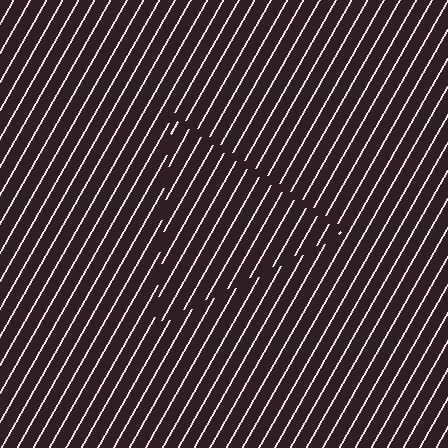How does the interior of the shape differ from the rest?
The interior of the shape contains the same grating, shifted by half a period — the contour is defined by the phase discontinuity where line-ends from the inner and outer gratings abut.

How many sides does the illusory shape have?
3 sides — the line-ends trace a triangle.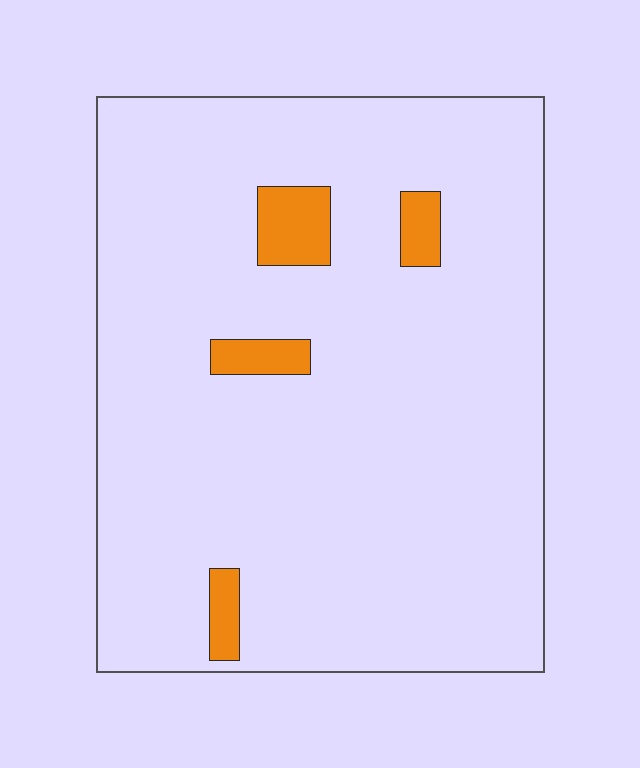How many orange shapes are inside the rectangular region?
4.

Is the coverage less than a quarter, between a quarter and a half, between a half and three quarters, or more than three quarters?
Less than a quarter.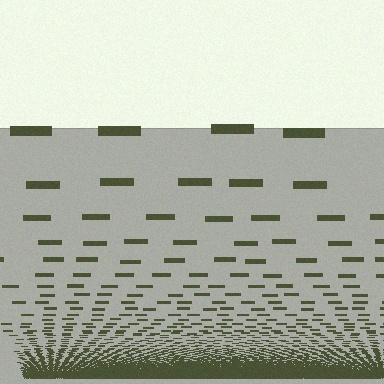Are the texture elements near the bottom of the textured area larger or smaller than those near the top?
Smaller. The gradient is inverted — elements near the bottom are smaller and denser.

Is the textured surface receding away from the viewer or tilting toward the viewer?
The surface appears to tilt toward the viewer. Texture elements get larger and sparser toward the top.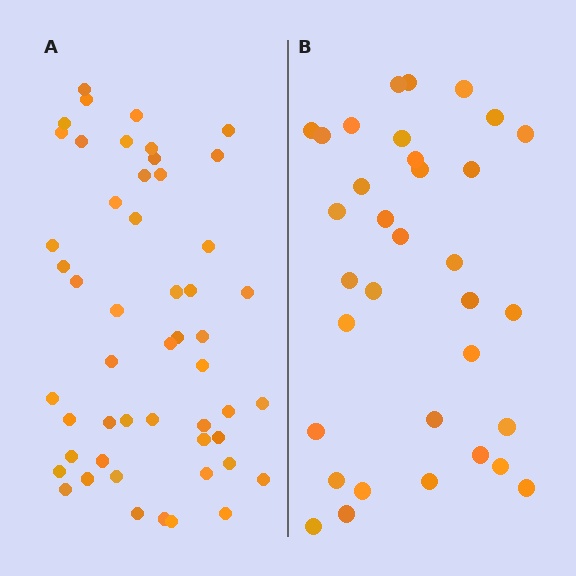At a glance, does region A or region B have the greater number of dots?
Region A (the left region) has more dots.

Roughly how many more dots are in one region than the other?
Region A has approximately 15 more dots than region B.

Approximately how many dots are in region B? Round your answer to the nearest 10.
About 30 dots. (The exact count is 34, which rounds to 30.)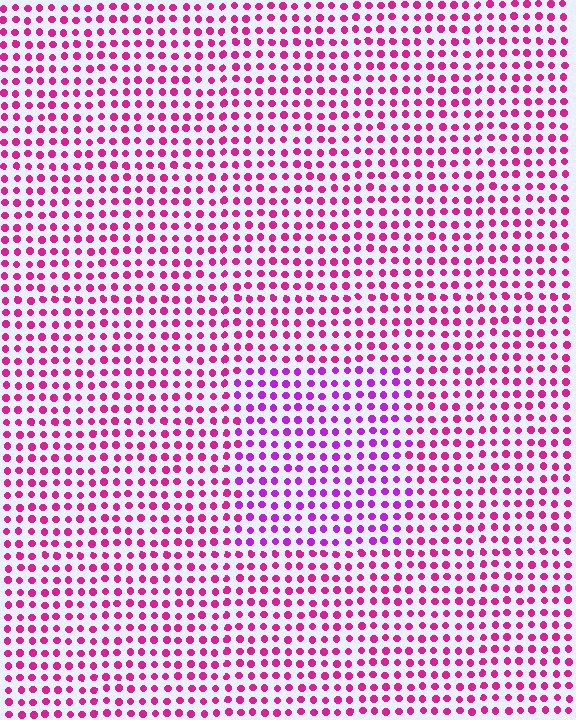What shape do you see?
I see a rectangle.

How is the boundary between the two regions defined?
The boundary is defined purely by a slight shift in hue (about 32 degrees). Spacing, size, and orientation are identical on both sides.